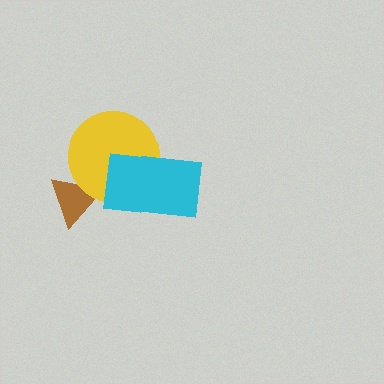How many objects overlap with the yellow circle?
2 objects overlap with the yellow circle.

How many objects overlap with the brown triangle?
1 object overlaps with the brown triangle.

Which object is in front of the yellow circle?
The cyan rectangle is in front of the yellow circle.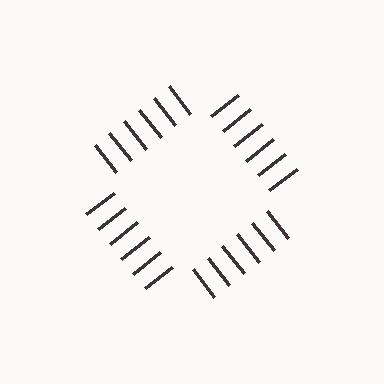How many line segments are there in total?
24 — 6 along each of the 4 edges.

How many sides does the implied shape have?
4 sides — the line-ends trace a square.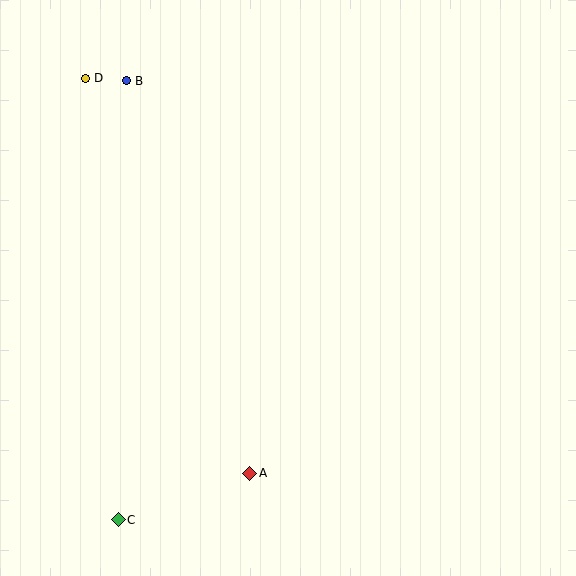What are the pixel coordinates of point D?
Point D is at (85, 78).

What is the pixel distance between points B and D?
The distance between B and D is 41 pixels.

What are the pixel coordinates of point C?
Point C is at (118, 520).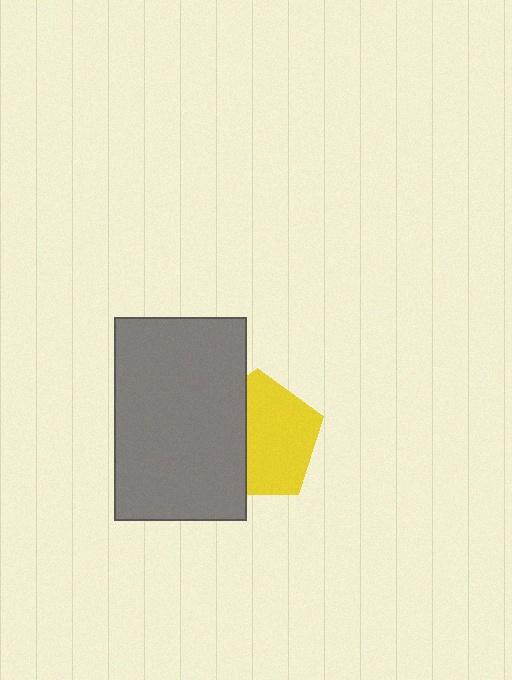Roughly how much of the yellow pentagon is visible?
About half of it is visible (roughly 60%).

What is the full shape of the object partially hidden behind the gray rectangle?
The partially hidden object is a yellow pentagon.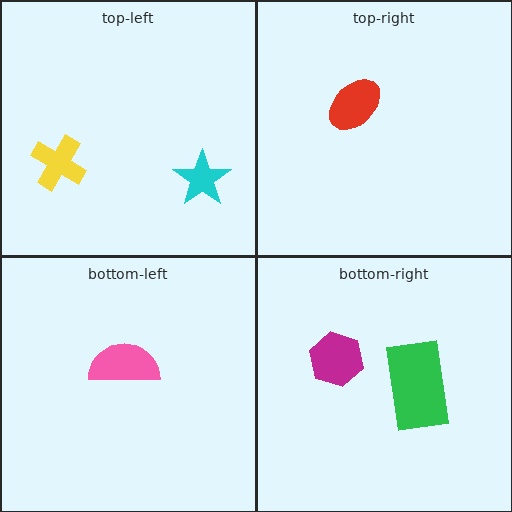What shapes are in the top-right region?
The red ellipse.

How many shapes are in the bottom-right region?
2.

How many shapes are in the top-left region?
2.